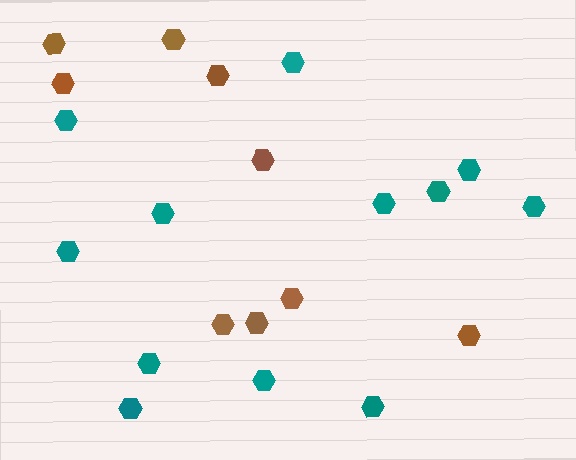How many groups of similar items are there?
There are 2 groups: one group of brown hexagons (9) and one group of teal hexagons (12).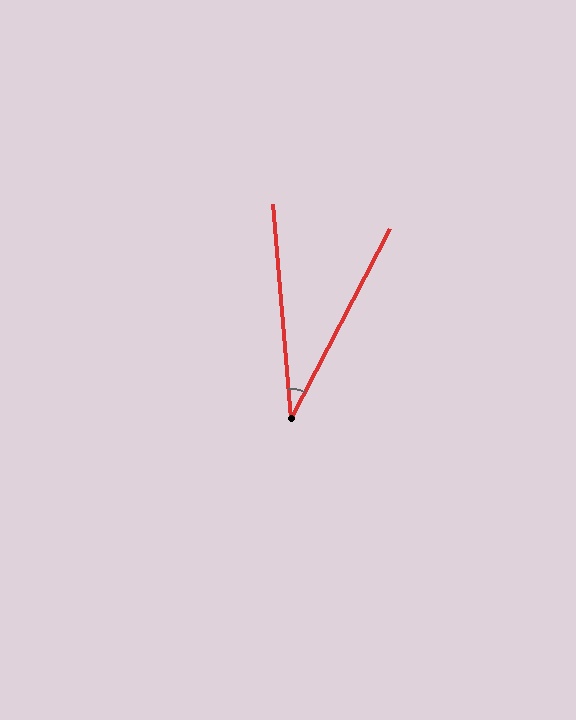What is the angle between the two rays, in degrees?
Approximately 32 degrees.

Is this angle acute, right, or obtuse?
It is acute.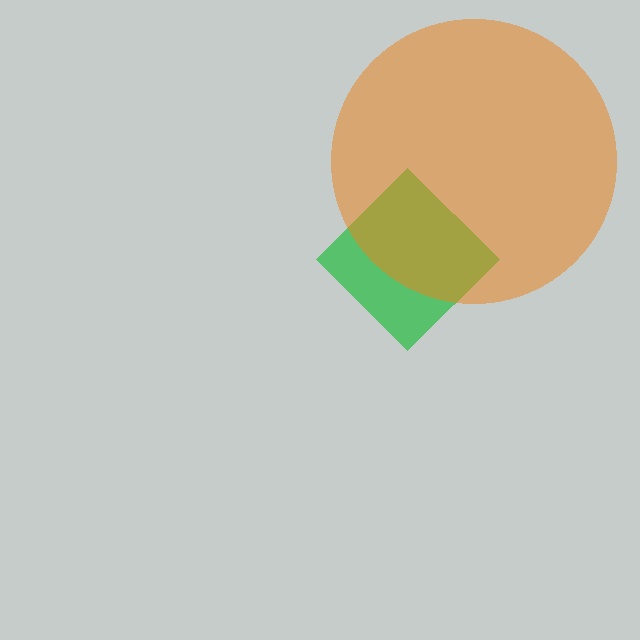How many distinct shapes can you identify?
There are 2 distinct shapes: a green diamond, an orange circle.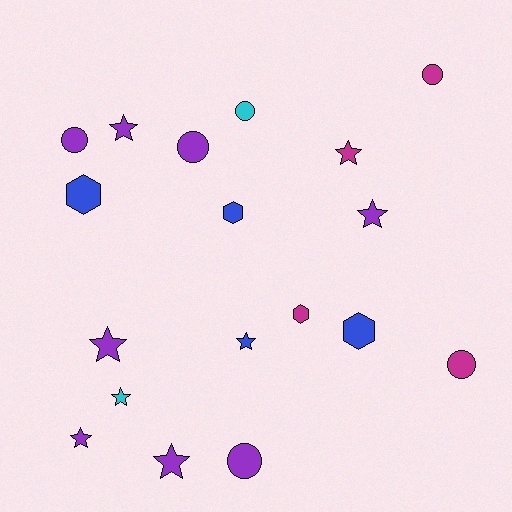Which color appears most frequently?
Purple, with 8 objects.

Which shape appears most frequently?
Star, with 8 objects.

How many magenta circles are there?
There are 2 magenta circles.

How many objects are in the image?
There are 18 objects.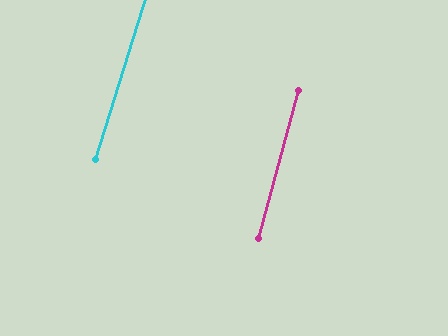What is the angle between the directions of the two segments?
Approximately 2 degrees.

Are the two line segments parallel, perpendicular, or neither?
Parallel — their directions differ by only 2.0°.